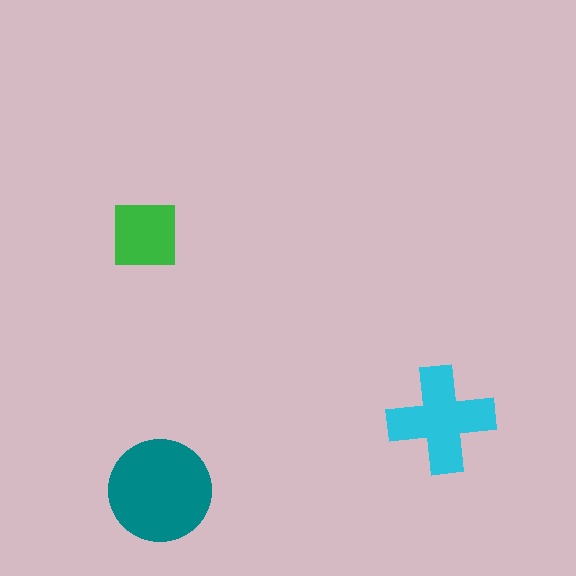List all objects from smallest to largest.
The green square, the cyan cross, the teal circle.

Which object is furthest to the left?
The green square is leftmost.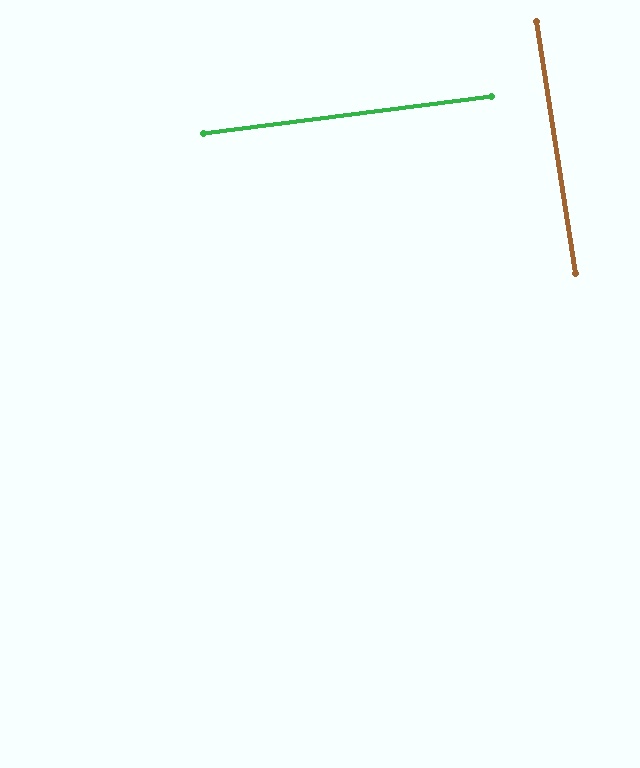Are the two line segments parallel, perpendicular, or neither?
Perpendicular — they meet at approximately 89°.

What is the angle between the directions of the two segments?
Approximately 89 degrees.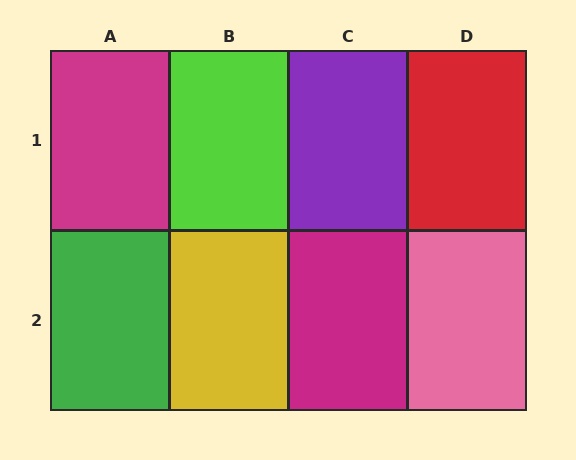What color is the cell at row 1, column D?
Red.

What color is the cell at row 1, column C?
Purple.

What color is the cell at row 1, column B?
Lime.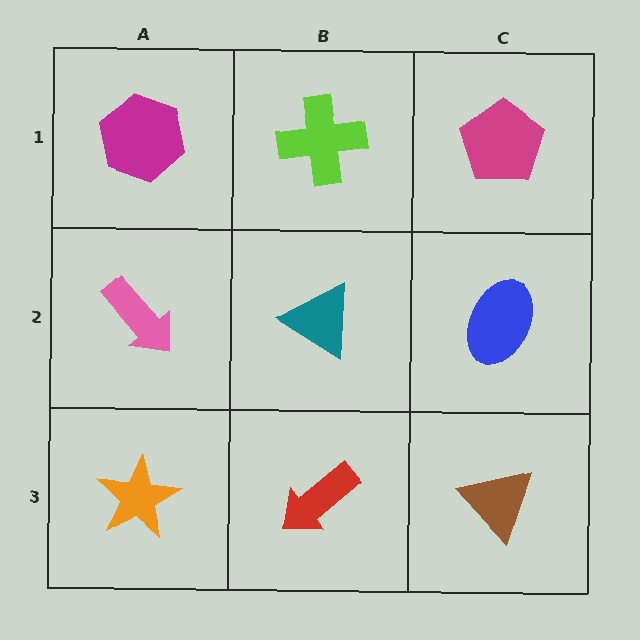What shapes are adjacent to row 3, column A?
A pink arrow (row 2, column A), a red arrow (row 3, column B).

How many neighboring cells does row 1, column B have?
3.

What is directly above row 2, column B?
A lime cross.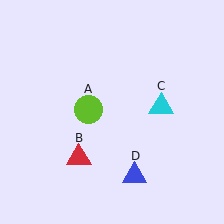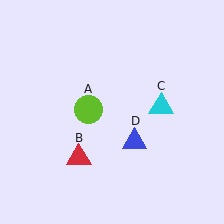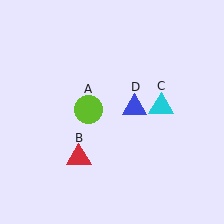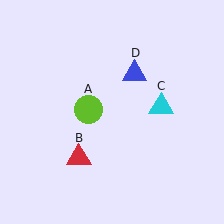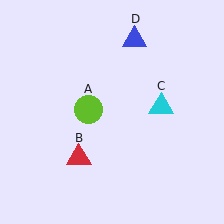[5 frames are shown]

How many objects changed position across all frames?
1 object changed position: blue triangle (object D).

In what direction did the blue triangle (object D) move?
The blue triangle (object D) moved up.